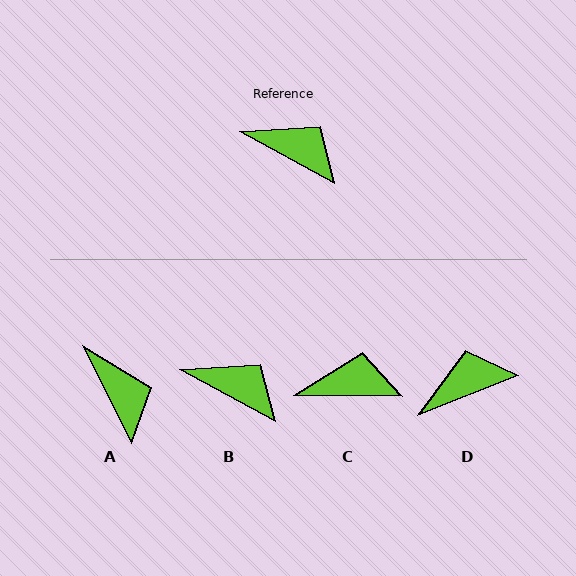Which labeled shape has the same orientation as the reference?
B.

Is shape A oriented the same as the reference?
No, it is off by about 35 degrees.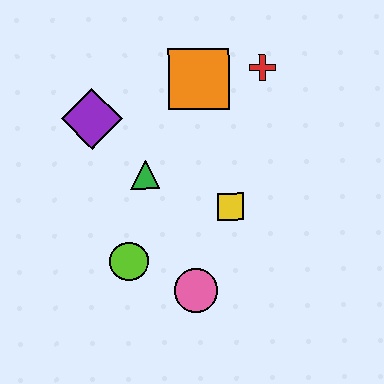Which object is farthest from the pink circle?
The red cross is farthest from the pink circle.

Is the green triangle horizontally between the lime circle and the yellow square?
Yes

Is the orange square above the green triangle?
Yes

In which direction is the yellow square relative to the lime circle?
The yellow square is to the right of the lime circle.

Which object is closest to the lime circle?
The pink circle is closest to the lime circle.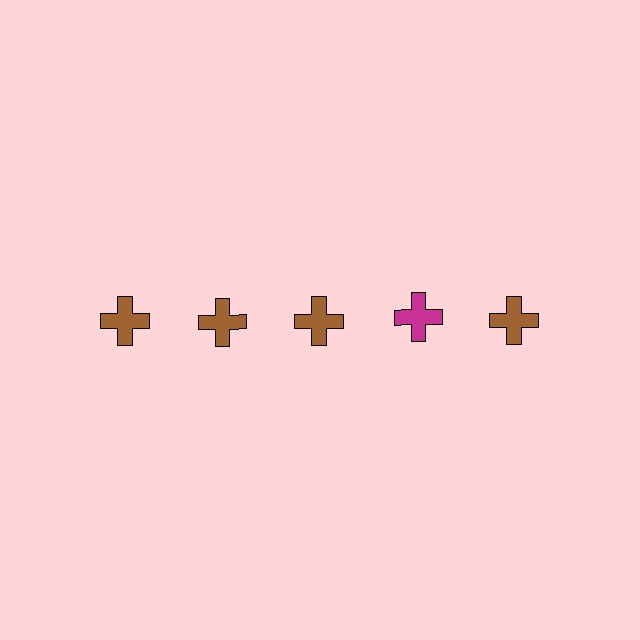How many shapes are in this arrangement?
There are 5 shapes arranged in a grid pattern.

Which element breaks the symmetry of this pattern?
The magenta cross in the top row, second from right column breaks the symmetry. All other shapes are brown crosses.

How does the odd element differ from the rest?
It has a different color: magenta instead of brown.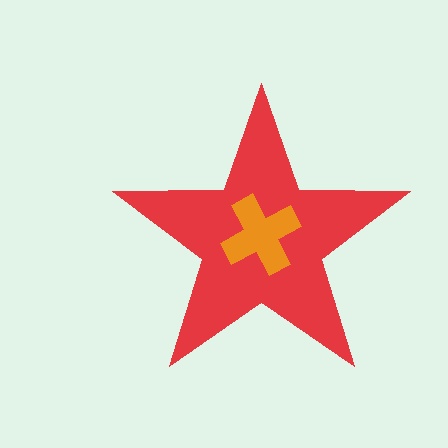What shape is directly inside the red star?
The orange cross.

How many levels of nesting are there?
2.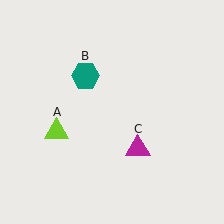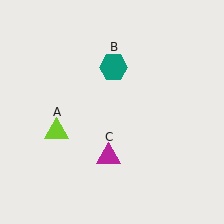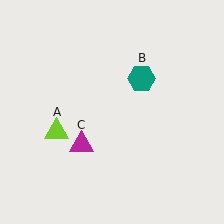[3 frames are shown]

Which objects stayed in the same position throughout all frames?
Lime triangle (object A) remained stationary.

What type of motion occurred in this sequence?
The teal hexagon (object B), magenta triangle (object C) rotated clockwise around the center of the scene.